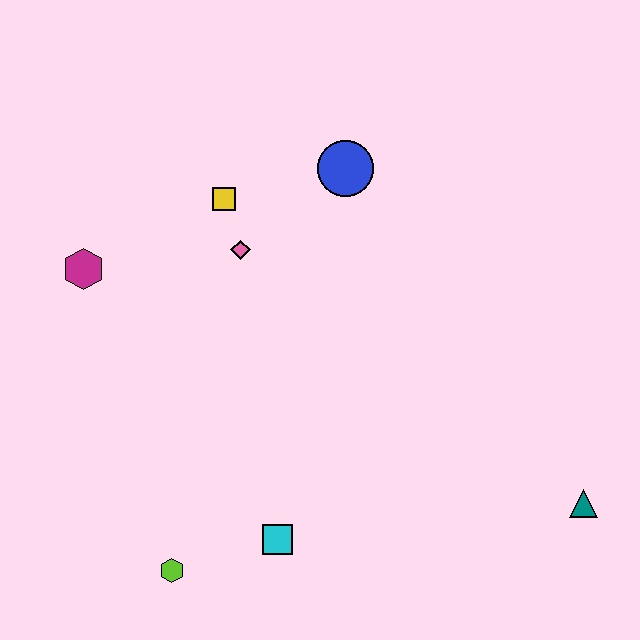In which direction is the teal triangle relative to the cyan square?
The teal triangle is to the right of the cyan square.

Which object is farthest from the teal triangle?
The magenta hexagon is farthest from the teal triangle.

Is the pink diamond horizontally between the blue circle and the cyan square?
No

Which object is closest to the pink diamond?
The yellow square is closest to the pink diamond.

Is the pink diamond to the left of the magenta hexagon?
No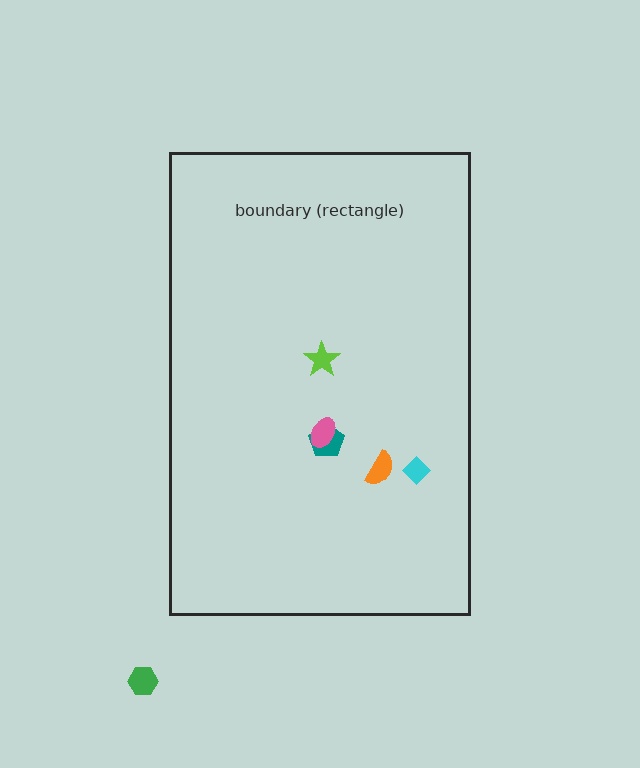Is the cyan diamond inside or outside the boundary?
Inside.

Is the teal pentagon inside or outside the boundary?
Inside.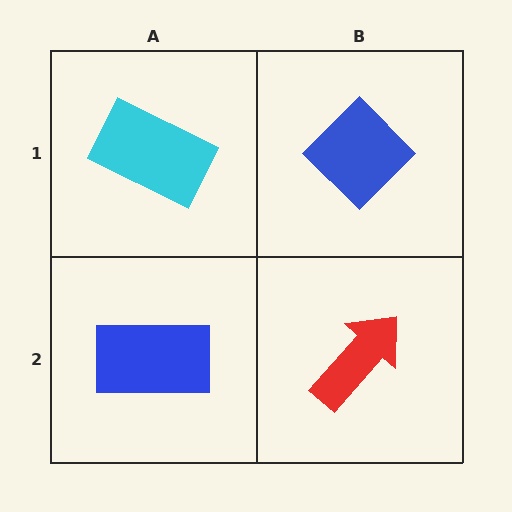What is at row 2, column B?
A red arrow.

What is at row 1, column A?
A cyan rectangle.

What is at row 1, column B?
A blue diamond.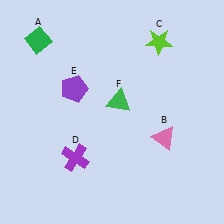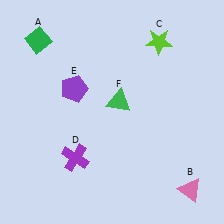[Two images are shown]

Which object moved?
The pink triangle (B) moved down.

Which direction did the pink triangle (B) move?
The pink triangle (B) moved down.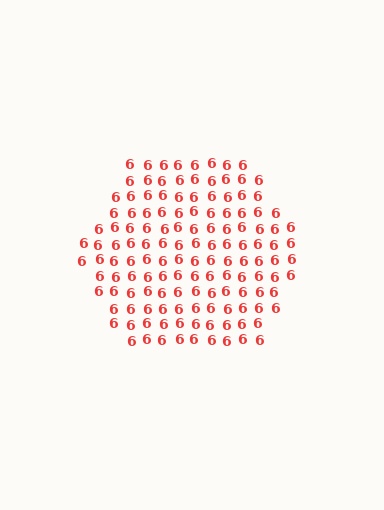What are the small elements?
The small elements are digit 6's.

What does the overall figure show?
The overall figure shows a hexagon.